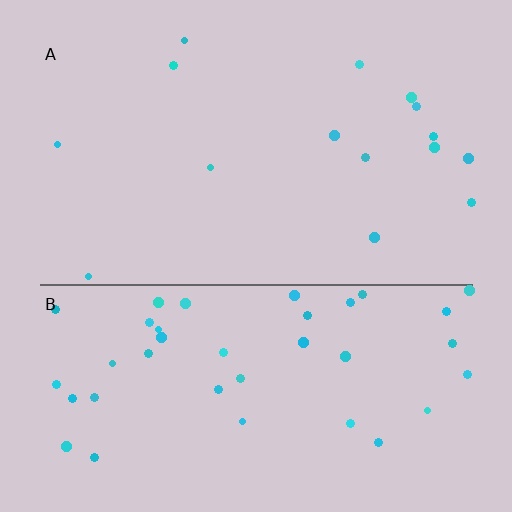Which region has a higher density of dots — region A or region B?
B (the bottom).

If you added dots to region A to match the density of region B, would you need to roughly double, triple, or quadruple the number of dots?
Approximately triple.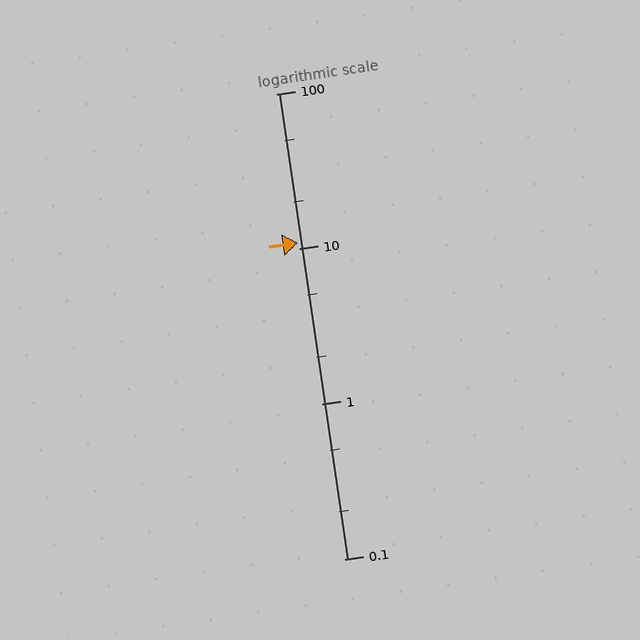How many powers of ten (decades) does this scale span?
The scale spans 3 decades, from 0.1 to 100.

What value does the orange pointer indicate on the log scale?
The pointer indicates approximately 11.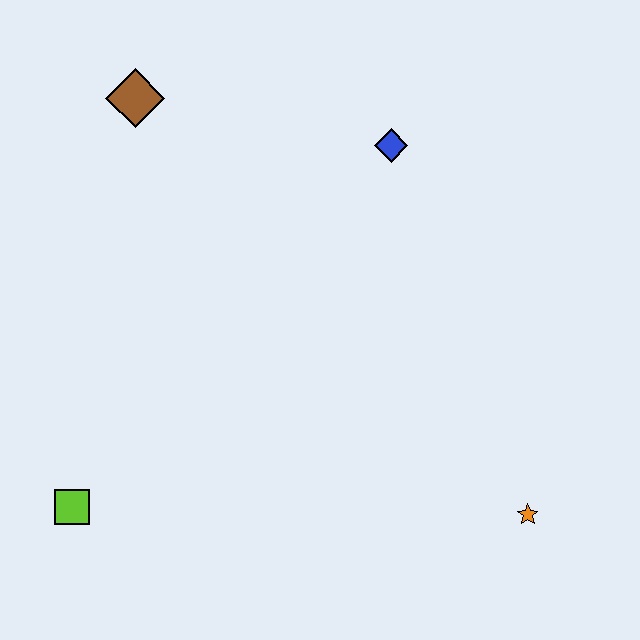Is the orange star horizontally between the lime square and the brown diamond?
No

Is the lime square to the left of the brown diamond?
Yes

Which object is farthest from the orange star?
The brown diamond is farthest from the orange star.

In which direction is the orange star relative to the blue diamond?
The orange star is below the blue diamond.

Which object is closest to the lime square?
The brown diamond is closest to the lime square.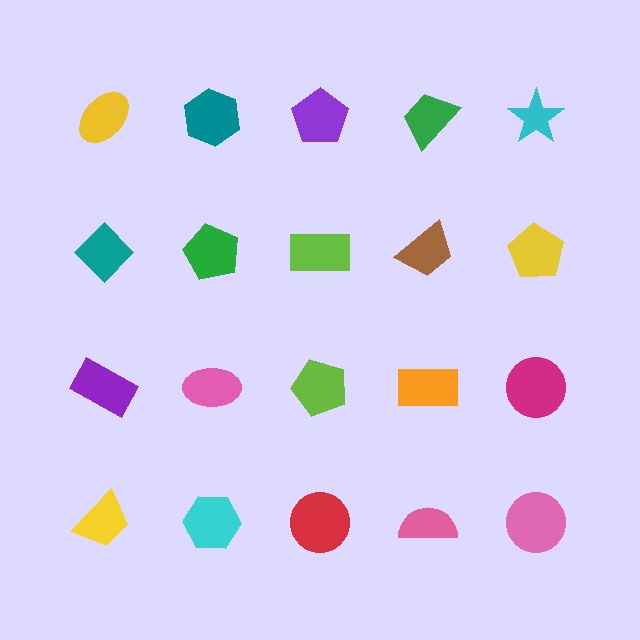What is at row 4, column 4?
A pink semicircle.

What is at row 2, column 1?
A teal diamond.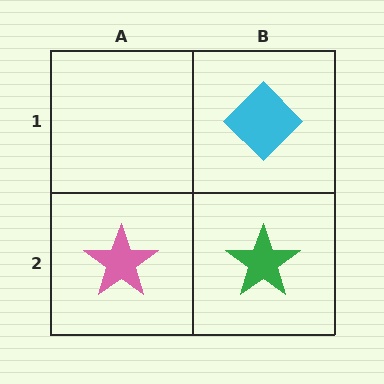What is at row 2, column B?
A green star.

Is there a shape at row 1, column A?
No, that cell is empty.